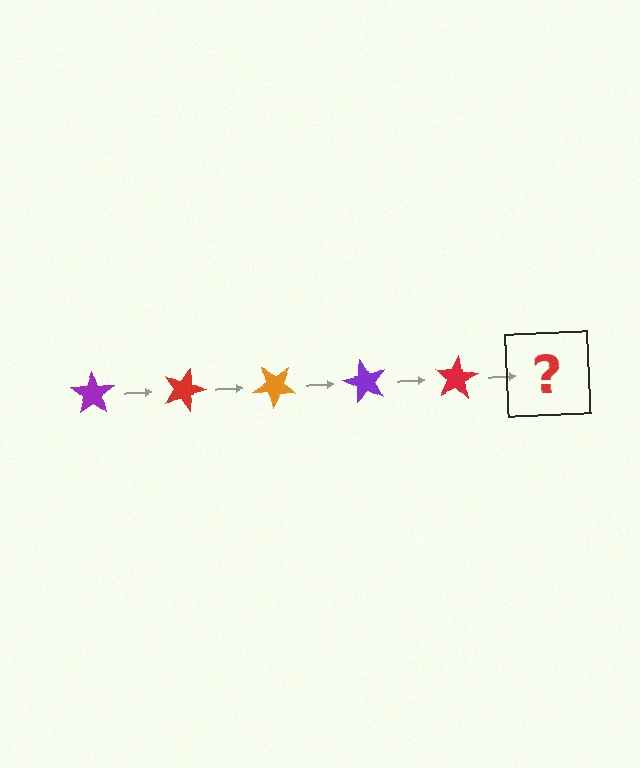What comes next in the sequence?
The next element should be an orange star, rotated 100 degrees from the start.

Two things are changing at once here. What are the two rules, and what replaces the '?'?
The two rules are that it rotates 20 degrees each step and the color cycles through purple, red, and orange. The '?' should be an orange star, rotated 100 degrees from the start.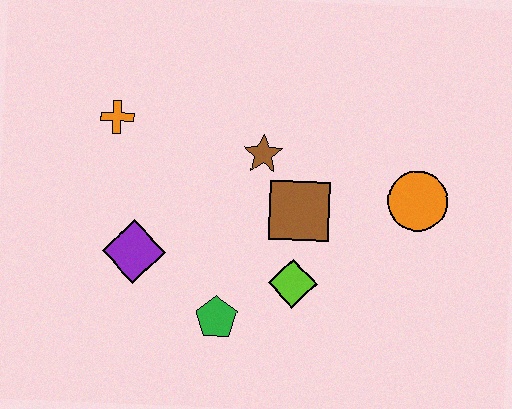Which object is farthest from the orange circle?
The orange cross is farthest from the orange circle.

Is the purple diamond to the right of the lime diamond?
No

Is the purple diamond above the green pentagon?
Yes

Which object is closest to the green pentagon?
The lime diamond is closest to the green pentagon.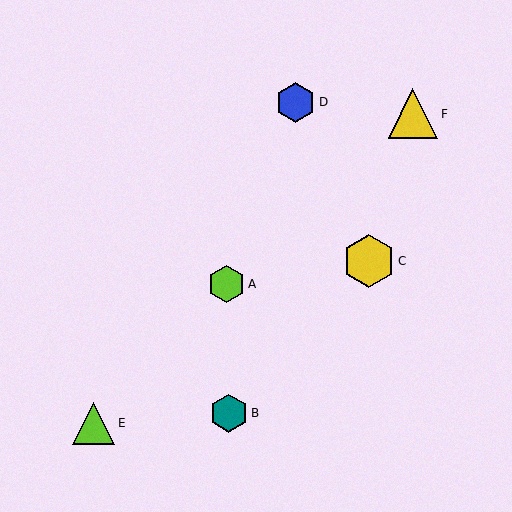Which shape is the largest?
The yellow hexagon (labeled C) is the largest.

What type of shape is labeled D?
Shape D is a blue hexagon.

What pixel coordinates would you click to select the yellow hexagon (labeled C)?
Click at (369, 261) to select the yellow hexagon C.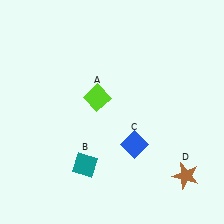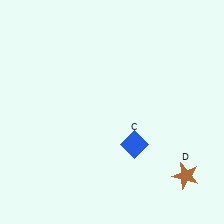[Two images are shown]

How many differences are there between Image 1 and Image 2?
There are 2 differences between the two images.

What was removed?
The teal diamond (B), the lime diamond (A) were removed in Image 2.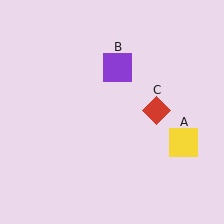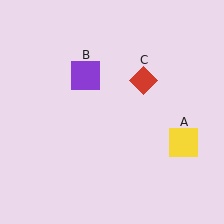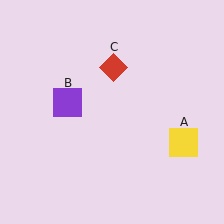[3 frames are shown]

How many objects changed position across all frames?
2 objects changed position: purple square (object B), red diamond (object C).